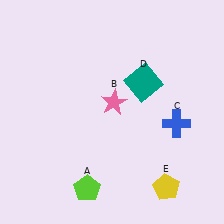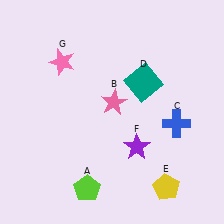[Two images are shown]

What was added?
A purple star (F), a pink star (G) were added in Image 2.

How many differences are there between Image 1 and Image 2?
There are 2 differences between the two images.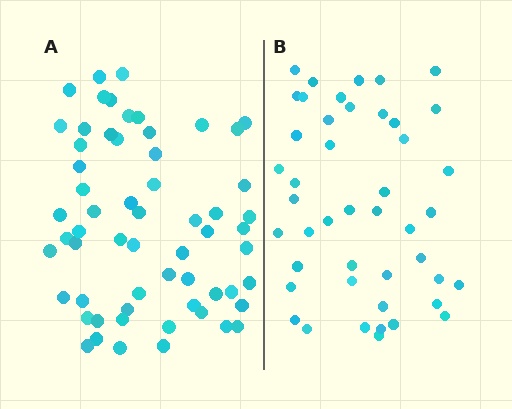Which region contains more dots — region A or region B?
Region A (the left region) has more dots.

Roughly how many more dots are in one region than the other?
Region A has approximately 15 more dots than region B.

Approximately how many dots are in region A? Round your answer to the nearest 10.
About 60 dots.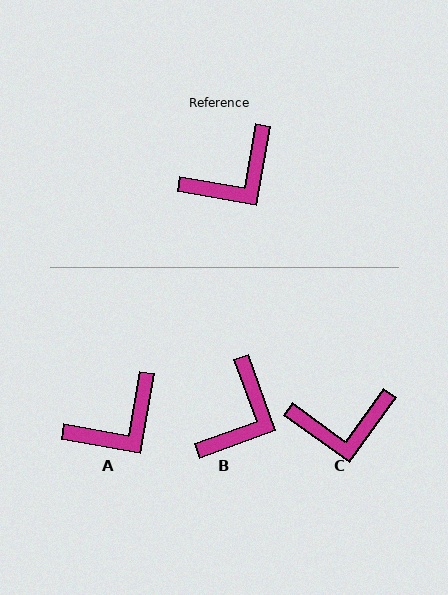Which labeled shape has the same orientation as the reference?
A.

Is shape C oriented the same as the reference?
No, it is off by about 26 degrees.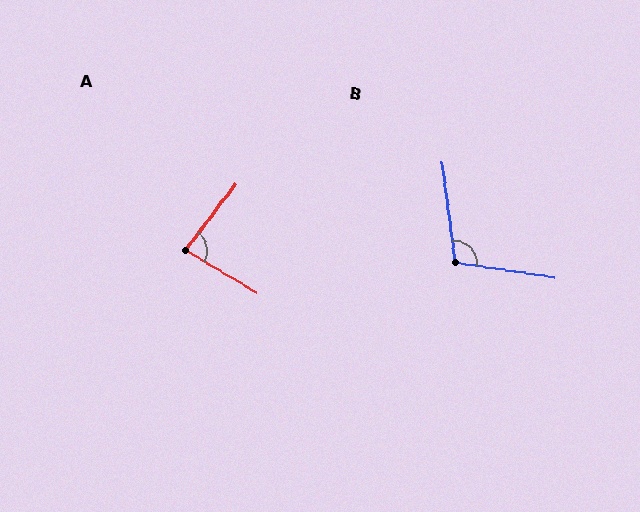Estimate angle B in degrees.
Approximately 106 degrees.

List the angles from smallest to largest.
A (84°), B (106°).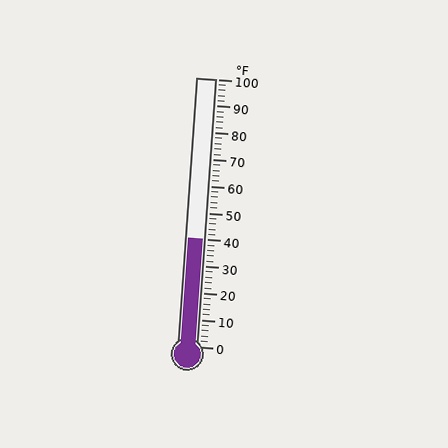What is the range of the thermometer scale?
The thermometer scale ranges from 0°F to 100°F.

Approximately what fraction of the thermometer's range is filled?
The thermometer is filled to approximately 40% of its range.